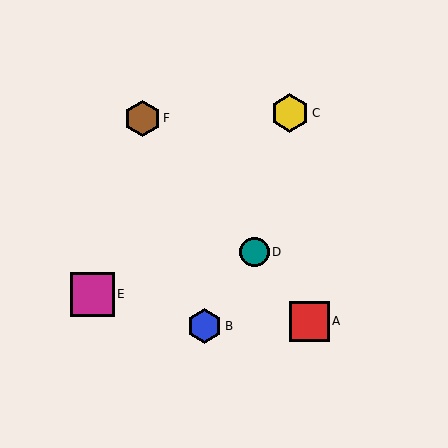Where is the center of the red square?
The center of the red square is at (309, 321).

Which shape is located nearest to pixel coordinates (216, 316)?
The blue hexagon (labeled B) at (204, 326) is nearest to that location.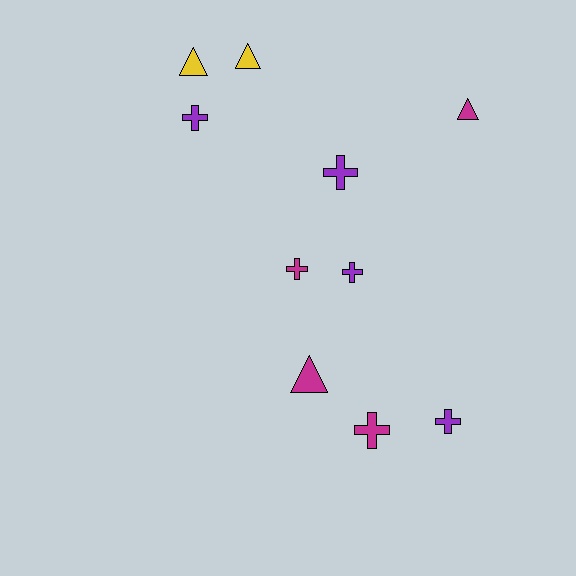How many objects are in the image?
There are 10 objects.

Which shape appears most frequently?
Cross, with 6 objects.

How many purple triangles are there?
There are no purple triangles.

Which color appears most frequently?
Purple, with 4 objects.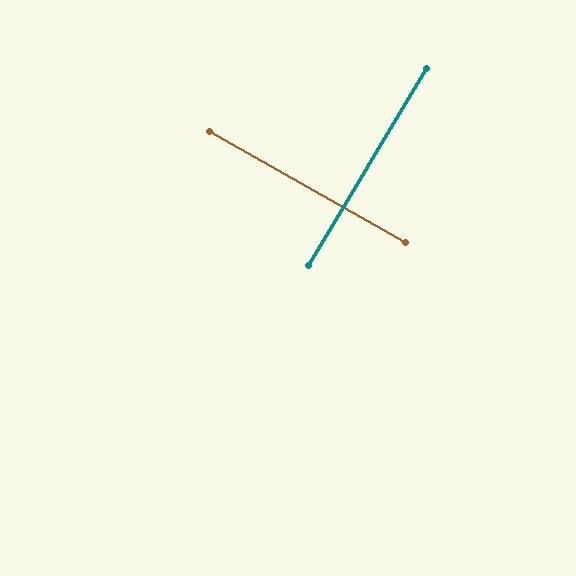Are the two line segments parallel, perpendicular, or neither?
Perpendicular — they meet at approximately 89°.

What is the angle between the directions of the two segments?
Approximately 89 degrees.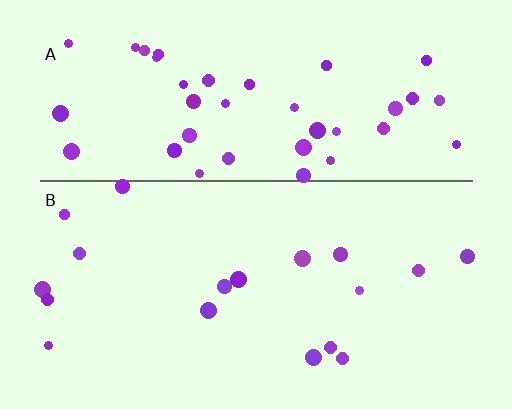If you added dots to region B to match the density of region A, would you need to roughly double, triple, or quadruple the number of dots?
Approximately double.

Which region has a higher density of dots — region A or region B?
A (the top).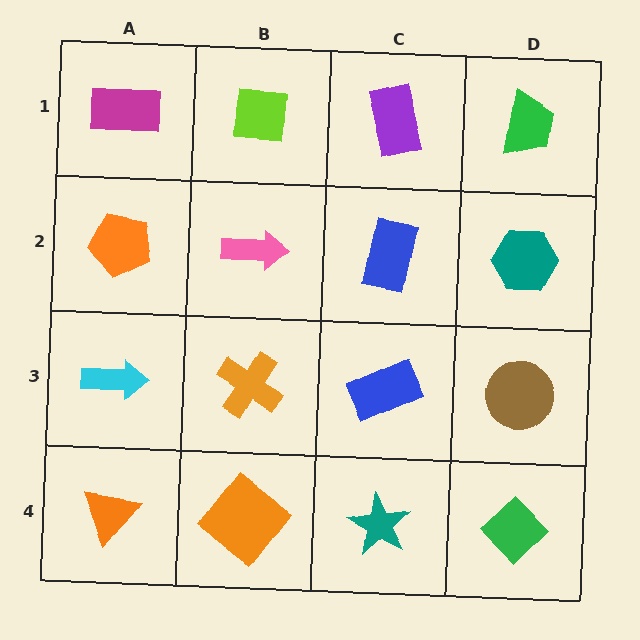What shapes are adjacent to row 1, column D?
A teal hexagon (row 2, column D), a purple rectangle (row 1, column C).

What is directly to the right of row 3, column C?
A brown circle.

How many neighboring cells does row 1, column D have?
2.